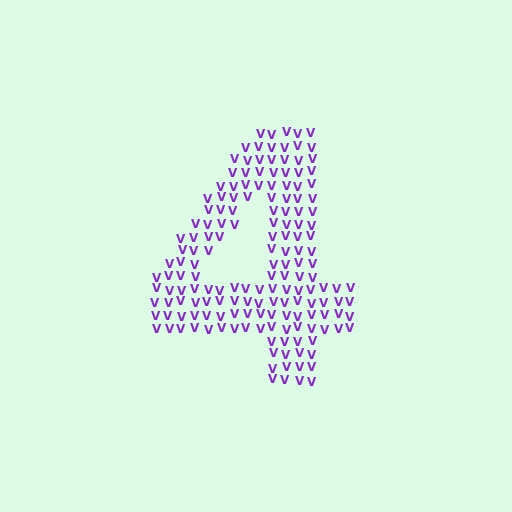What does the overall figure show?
The overall figure shows the digit 4.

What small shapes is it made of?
It is made of small letter V's.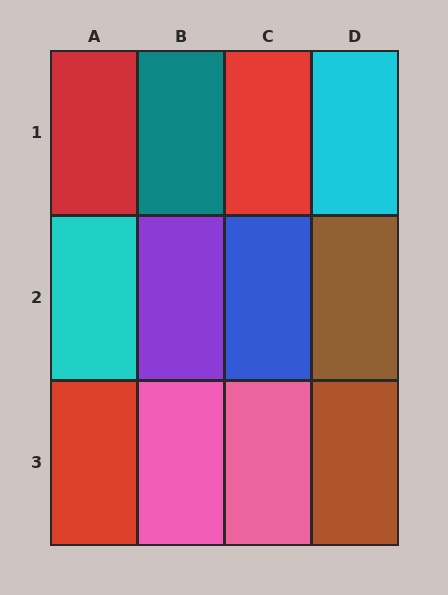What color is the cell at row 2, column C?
Blue.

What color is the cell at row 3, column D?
Brown.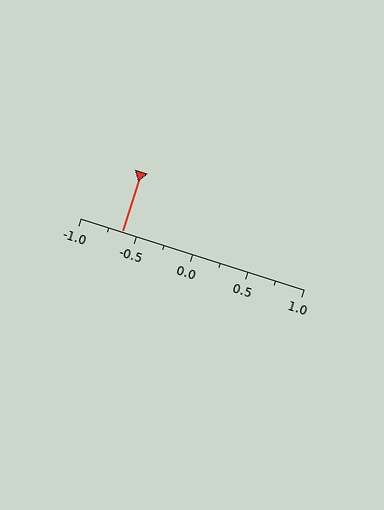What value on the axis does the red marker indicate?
The marker indicates approximately -0.62.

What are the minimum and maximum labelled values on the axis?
The axis runs from -1.0 to 1.0.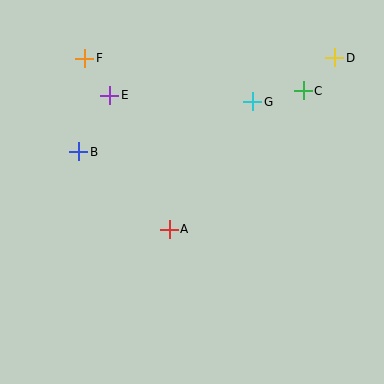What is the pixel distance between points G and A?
The distance between G and A is 153 pixels.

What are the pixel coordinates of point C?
Point C is at (303, 91).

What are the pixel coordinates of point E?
Point E is at (110, 95).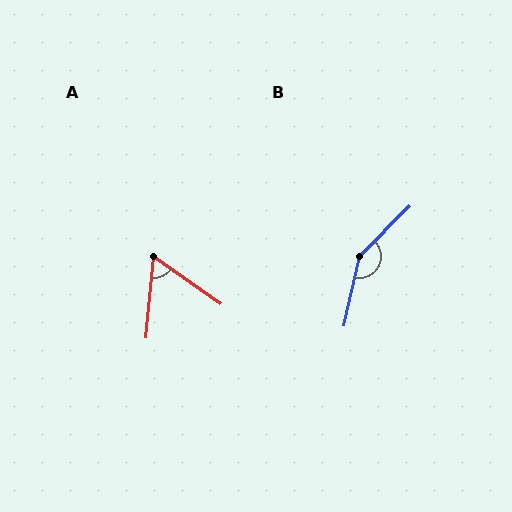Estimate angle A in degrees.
Approximately 60 degrees.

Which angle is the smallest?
A, at approximately 60 degrees.